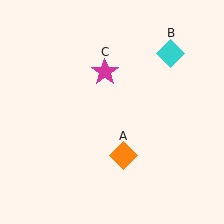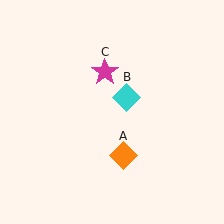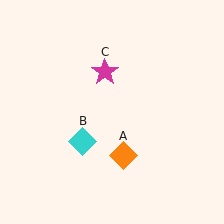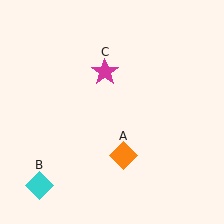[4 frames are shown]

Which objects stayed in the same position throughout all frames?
Orange diamond (object A) and magenta star (object C) remained stationary.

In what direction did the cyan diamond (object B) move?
The cyan diamond (object B) moved down and to the left.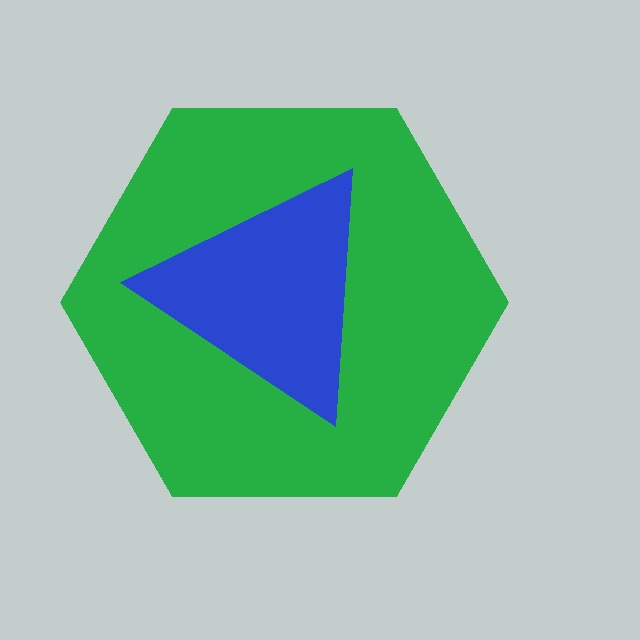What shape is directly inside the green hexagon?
The blue triangle.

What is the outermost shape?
The green hexagon.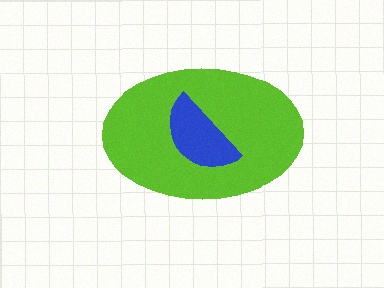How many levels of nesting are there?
2.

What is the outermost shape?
The lime ellipse.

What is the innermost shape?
The blue semicircle.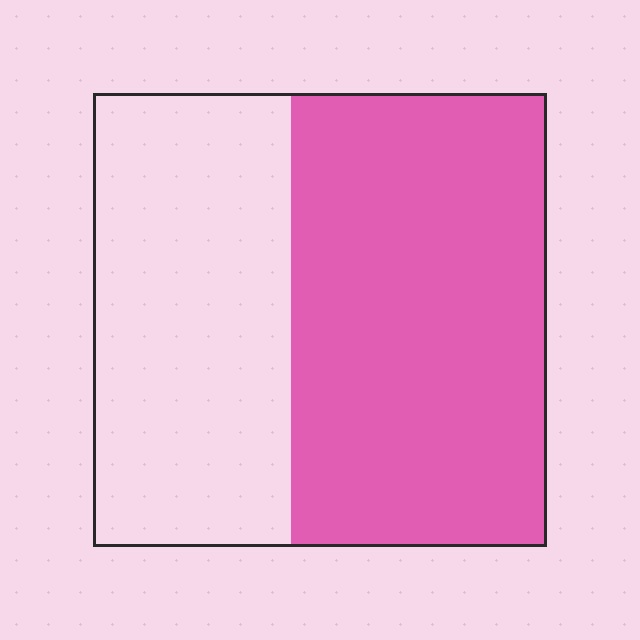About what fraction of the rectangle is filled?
About three fifths (3/5).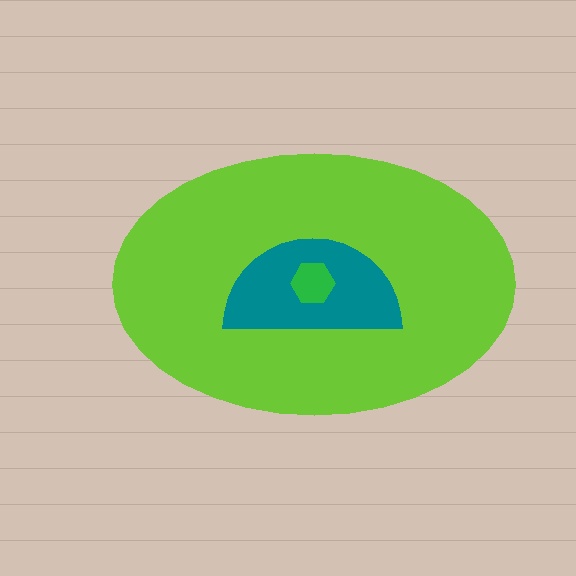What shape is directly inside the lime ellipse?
The teal semicircle.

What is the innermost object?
The green hexagon.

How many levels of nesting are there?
3.